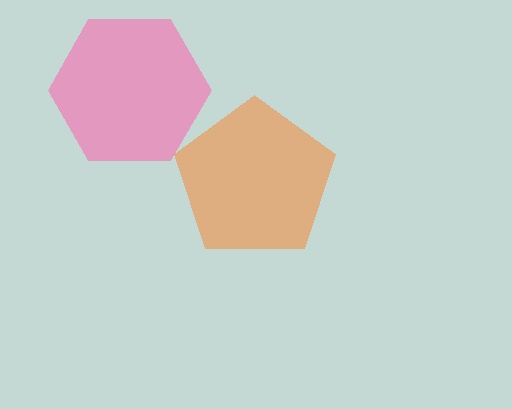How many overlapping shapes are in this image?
There are 2 overlapping shapes in the image.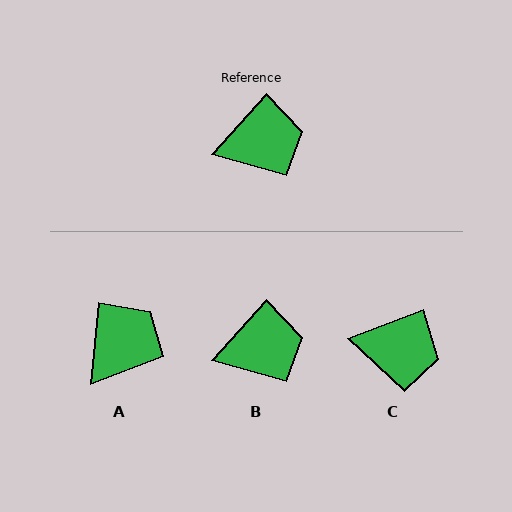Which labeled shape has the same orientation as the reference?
B.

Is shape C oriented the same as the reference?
No, it is off by about 27 degrees.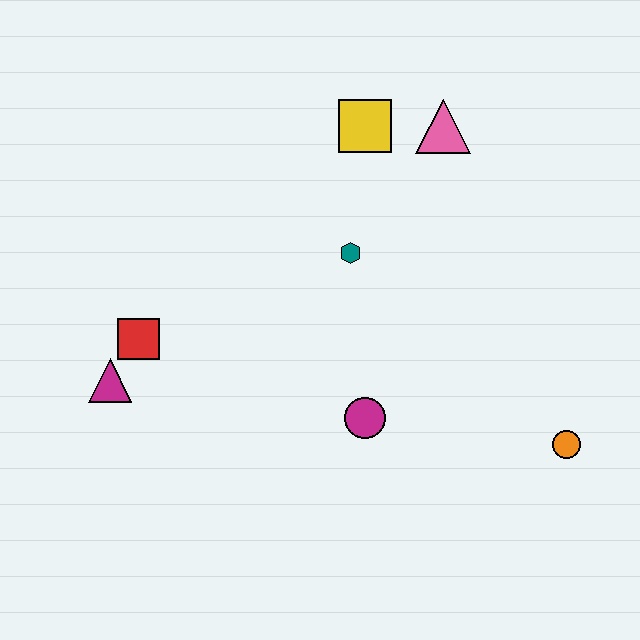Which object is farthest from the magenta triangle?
The orange circle is farthest from the magenta triangle.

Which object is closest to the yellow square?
The pink triangle is closest to the yellow square.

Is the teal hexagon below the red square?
No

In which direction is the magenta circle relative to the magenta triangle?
The magenta circle is to the right of the magenta triangle.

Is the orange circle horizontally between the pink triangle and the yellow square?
No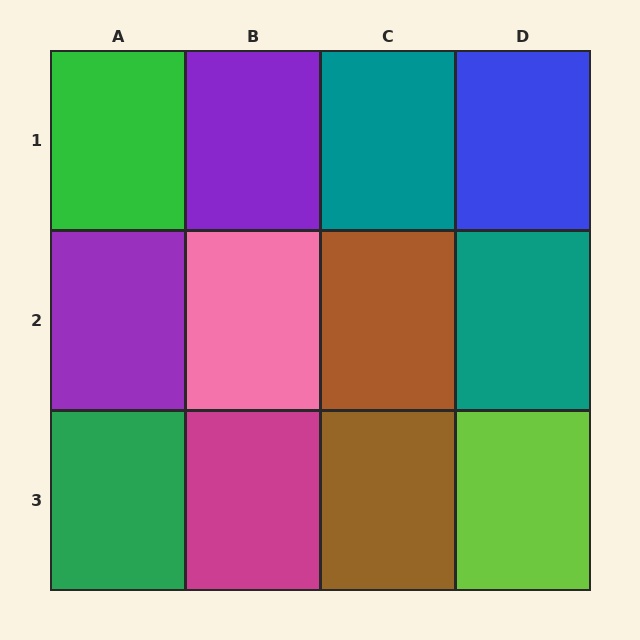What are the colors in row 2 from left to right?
Purple, pink, brown, teal.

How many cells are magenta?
1 cell is magenta.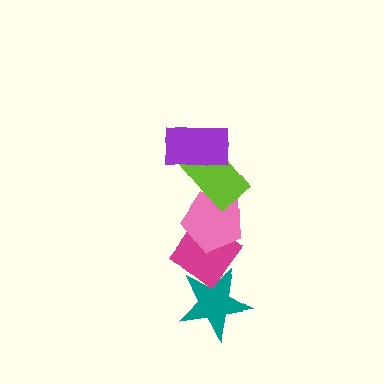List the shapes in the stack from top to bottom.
From top to bottom: the purple rectangle, the lime rectangle, the pink pentagon, the magenta diamond, the teal star.